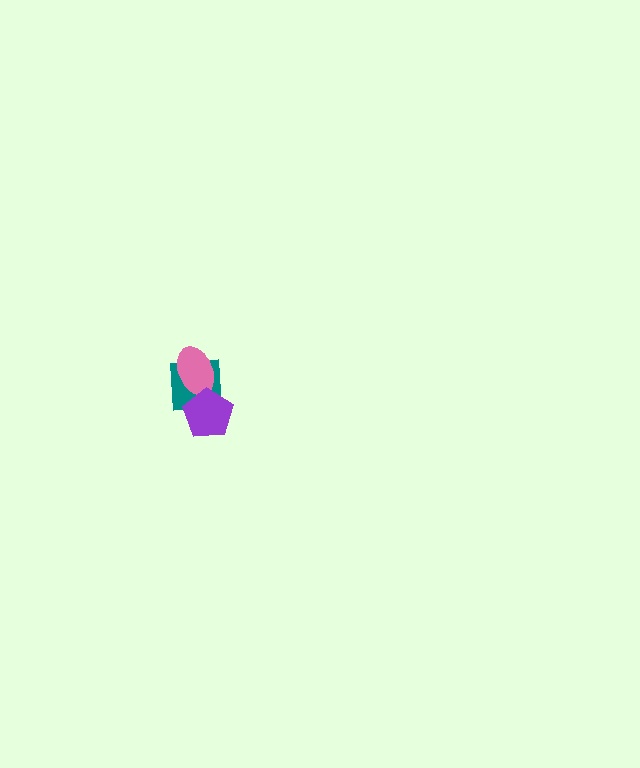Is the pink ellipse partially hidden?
Yes, it is partially covered by another shape.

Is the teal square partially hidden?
Yes, it is partially covered by another shape.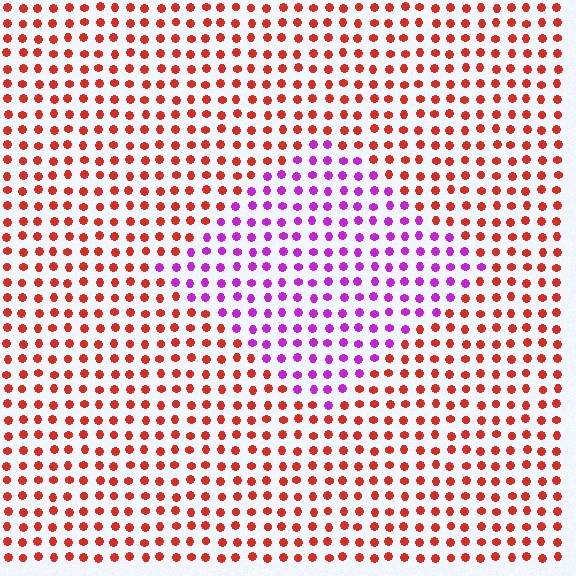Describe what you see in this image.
The image is filled with small red elements in a uniform arrangement. A diamond-shaped region is visible where the elements are tinted to a slightly different hue, forming a subtle color boundary.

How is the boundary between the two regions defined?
The boundary is defined purely by a slight shift in hue (about 69 degrees). Spacing, size, and orientation are identical on both sides.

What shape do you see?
I see a diamond.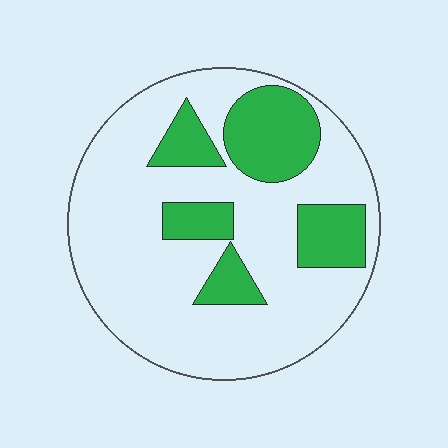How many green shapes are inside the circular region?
5.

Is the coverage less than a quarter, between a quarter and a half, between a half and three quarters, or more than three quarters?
Between a quarter and a half.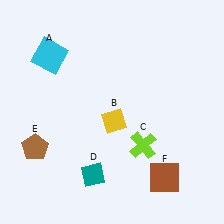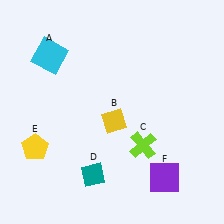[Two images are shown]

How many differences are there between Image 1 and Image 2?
There are 2 differences between the two images.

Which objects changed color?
E changed from brown to yellow. F changed from brown to purple.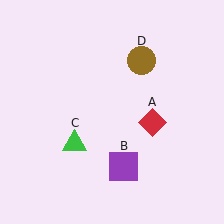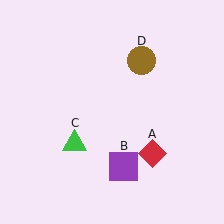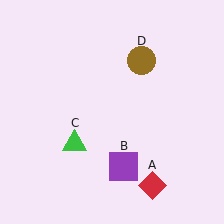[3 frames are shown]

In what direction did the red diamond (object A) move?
The red diamond (object A) moved down.